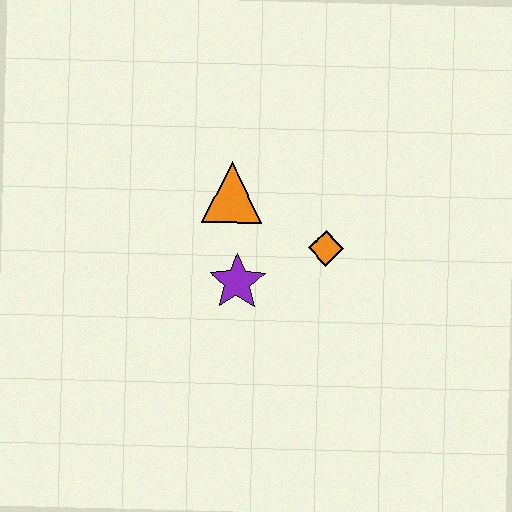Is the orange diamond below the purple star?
No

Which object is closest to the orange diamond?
The purple star is closest to the orange diamond.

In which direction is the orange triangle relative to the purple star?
The orange triangle is above the purple star.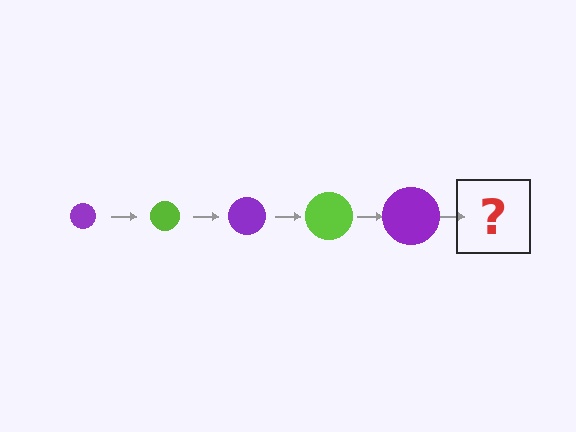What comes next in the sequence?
The next element should be a lime circle, larger than the previous one.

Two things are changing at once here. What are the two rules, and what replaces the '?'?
The two rules are that the circle grows larger each step and the color cycles through purple and lime. The '?' should be a lime circle, larger than the previous one.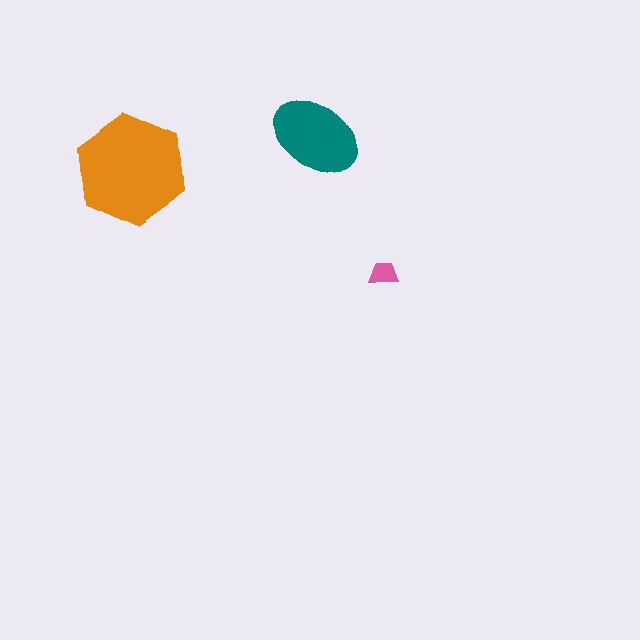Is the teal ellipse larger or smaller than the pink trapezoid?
Larger.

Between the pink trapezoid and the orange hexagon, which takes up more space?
The orange hexagon.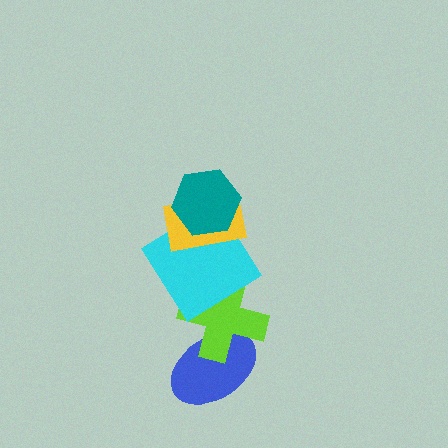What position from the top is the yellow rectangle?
The yellow rectangle is 2nd from the top.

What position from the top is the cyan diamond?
The cyan diamond is 3rd from the top.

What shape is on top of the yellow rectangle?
The teal hexagon is on top of the yellow rectangle.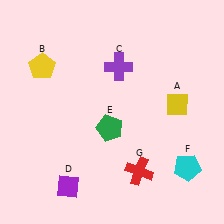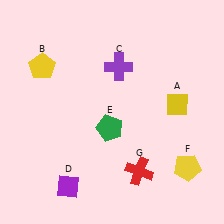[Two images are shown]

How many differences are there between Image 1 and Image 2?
There is 1 difference between the two images.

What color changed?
The pentagon (F) changed from cyan in Image 1 to yellow in Image 2.